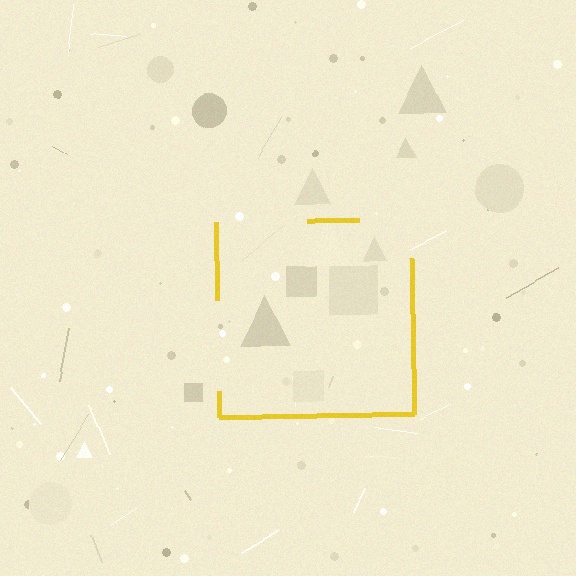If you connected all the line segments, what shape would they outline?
They would outline a square.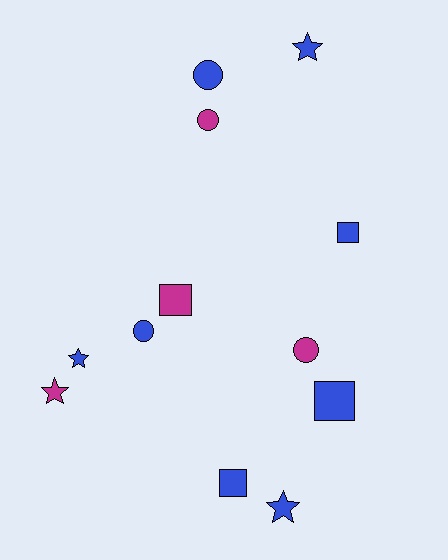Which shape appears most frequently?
Circle, with 4 objects.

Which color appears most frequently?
Blue, with 8 objects.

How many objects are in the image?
There are 12 objects.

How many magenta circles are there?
There are 2 magenta circles.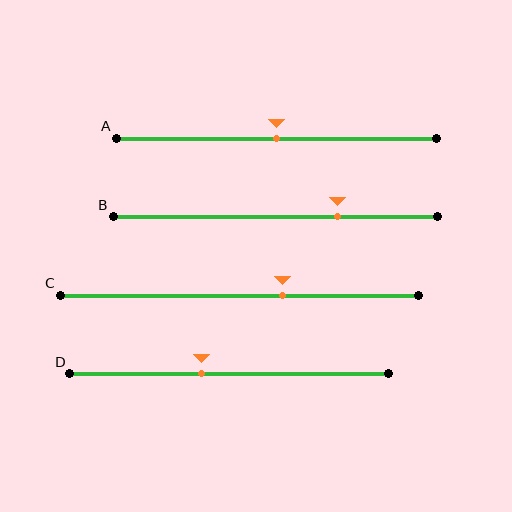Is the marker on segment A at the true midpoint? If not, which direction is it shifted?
Yes, the marker on segment A is at the true midpoint.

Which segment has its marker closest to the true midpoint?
Segment A has its marker closest to the true midpoint.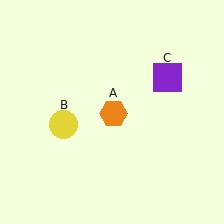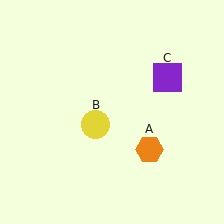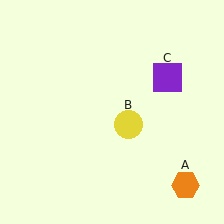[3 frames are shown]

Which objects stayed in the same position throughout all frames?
Purple square (object C) remained stationary.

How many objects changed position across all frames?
2 objects changed position: orange hexagon (object A), yellow circle (object B).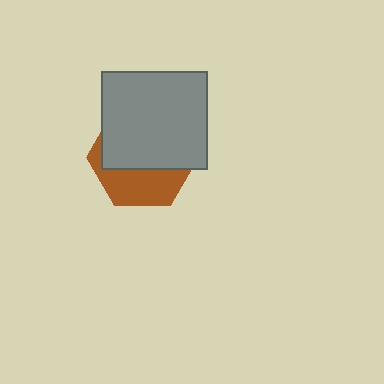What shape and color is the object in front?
The object in front is a gray rectangle.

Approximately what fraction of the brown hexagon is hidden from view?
Roughly 62% of the brown hexagon is hidden behind the gray rectangle.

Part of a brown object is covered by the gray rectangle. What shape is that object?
It is a hexagon.